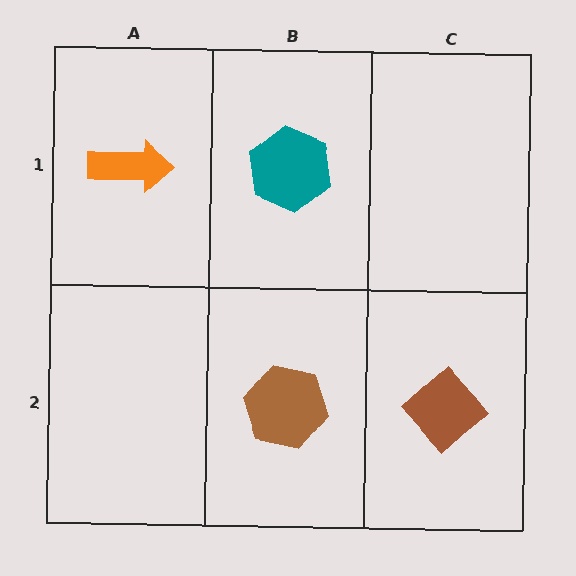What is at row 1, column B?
A teal hexagon.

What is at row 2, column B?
A brown hexagon.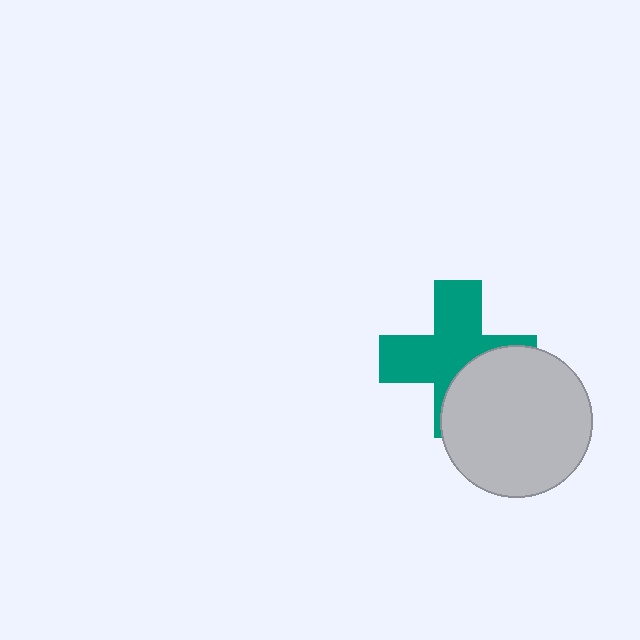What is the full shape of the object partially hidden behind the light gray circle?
The partially hidden object is a teal cross.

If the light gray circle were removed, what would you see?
You would see the complete teal cross.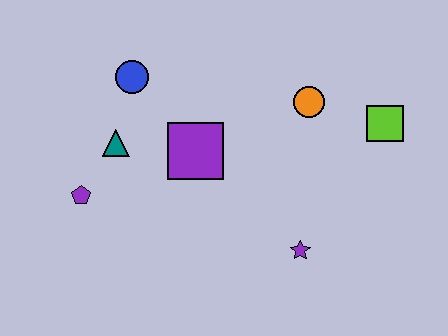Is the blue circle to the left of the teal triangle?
No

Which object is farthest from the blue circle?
The lime square is farthest from the blue circle.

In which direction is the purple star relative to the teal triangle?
The purple star is to the right of the teal triangle.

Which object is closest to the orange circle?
The lime square is closest to the orange circle.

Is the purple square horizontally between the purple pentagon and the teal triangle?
No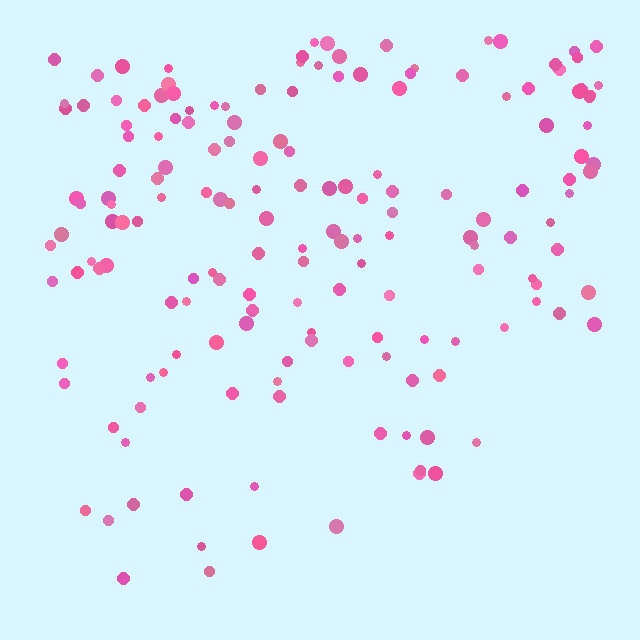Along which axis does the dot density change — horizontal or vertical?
Vertical.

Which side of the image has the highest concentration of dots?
The top.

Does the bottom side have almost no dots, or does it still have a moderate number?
Still a moderate number, just noticeably fewer than the top.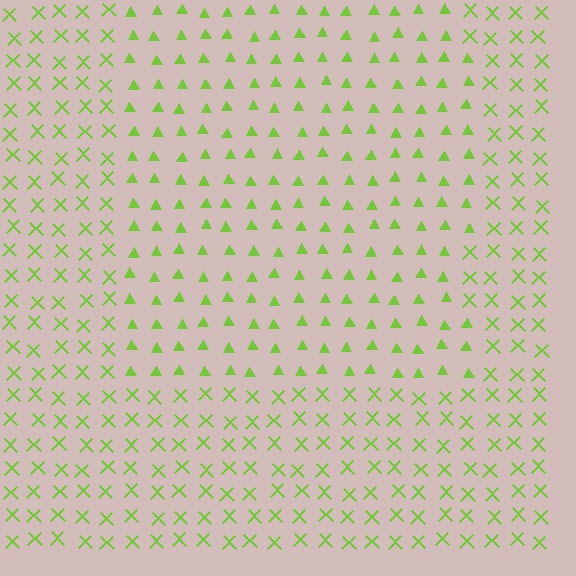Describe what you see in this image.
The image is filled with small lime elements arranged in a uniform grid. A rectangle-shaped region contains triangles, while the surrounding area contains X marks. The boundary is defined purely by the change in element shape.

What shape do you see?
I see a rectangle.